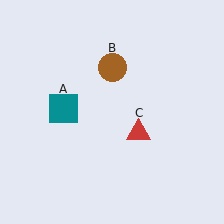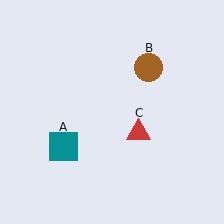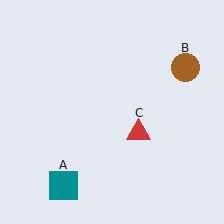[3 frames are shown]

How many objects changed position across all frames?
2 objects changed position: teal square (object A), brown circle (object B).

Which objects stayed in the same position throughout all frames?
Red triangle (object C) remained stationary.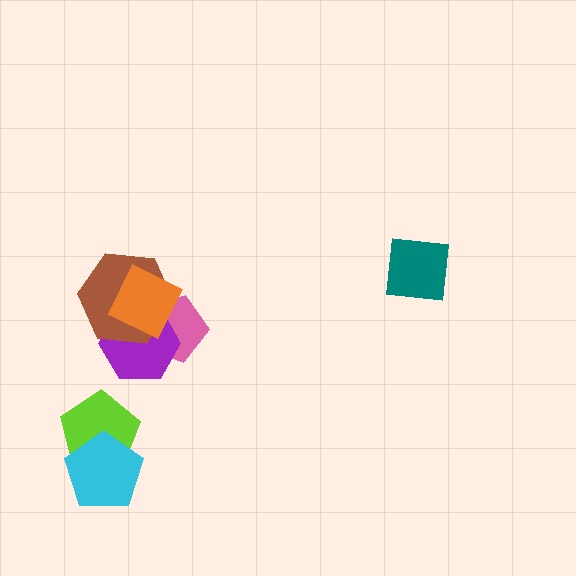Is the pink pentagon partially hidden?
Yes, it is partially covered by another shape.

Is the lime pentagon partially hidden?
Yes, it is partially covered by another shape.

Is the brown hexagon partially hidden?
Yes, it is partially covered by another shape.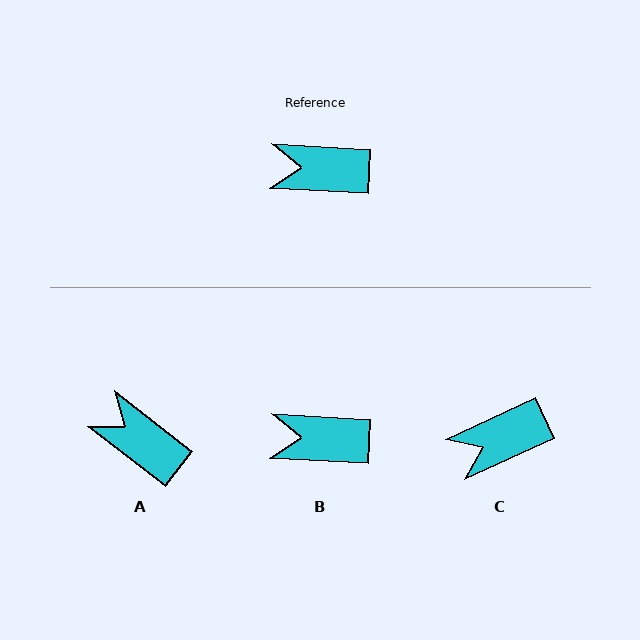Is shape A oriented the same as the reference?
No, it is off by about 35 degrees.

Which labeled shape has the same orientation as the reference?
B.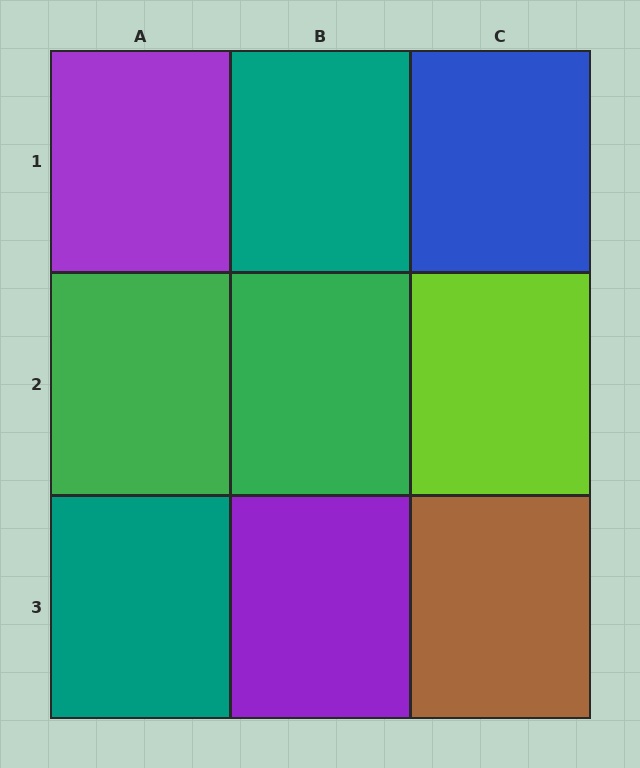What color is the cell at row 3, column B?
Purple.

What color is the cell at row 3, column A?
Teal.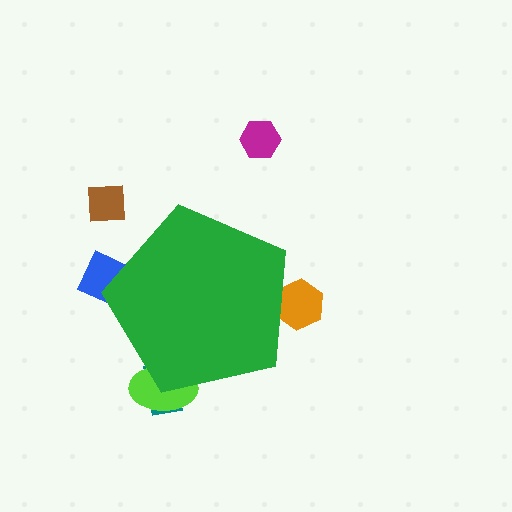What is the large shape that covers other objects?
A green pentagon.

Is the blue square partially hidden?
Yes, the blue square is partially hidden behind the green pentagon.